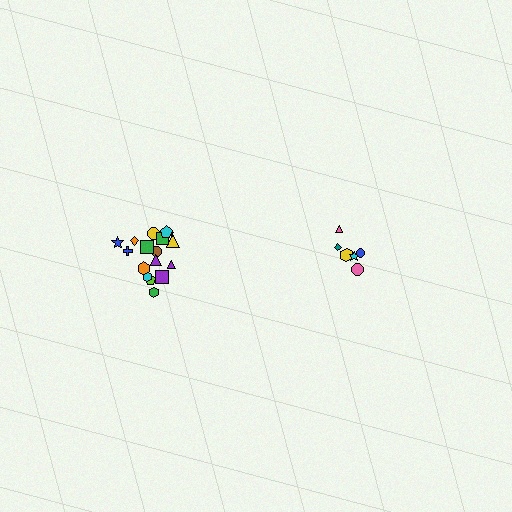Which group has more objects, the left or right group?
The left group.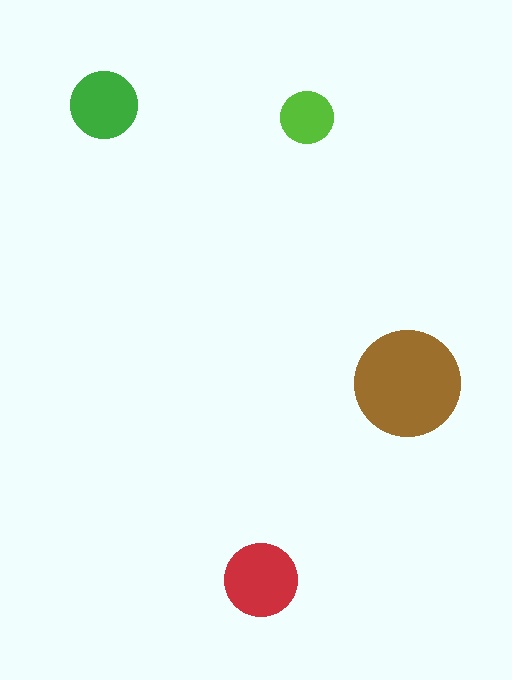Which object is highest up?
The green circle is topmost.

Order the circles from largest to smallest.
the brown one, the red one, the green one, the lime one.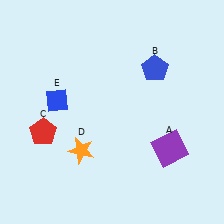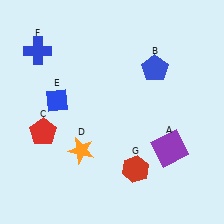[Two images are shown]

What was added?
A blue cross (F), a red hexagon (G) were added in Image 2.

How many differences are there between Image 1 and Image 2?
There are 2 differences between the two images.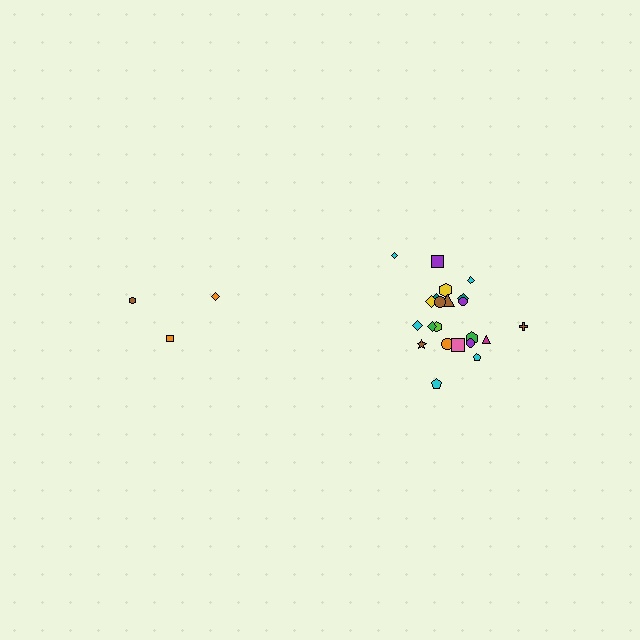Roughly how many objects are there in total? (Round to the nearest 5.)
Roughly 25 objects in total.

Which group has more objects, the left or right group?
The right group.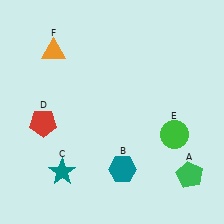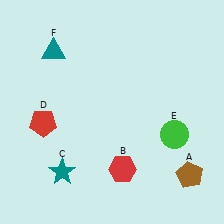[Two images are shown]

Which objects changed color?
A changed from green to brown. B changed from teal to red. F changed from orange to teal.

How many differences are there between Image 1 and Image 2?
There are 3 differences between the two images.